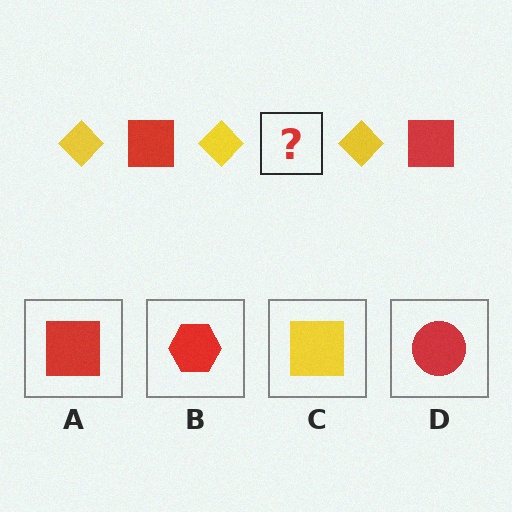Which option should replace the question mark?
Option A.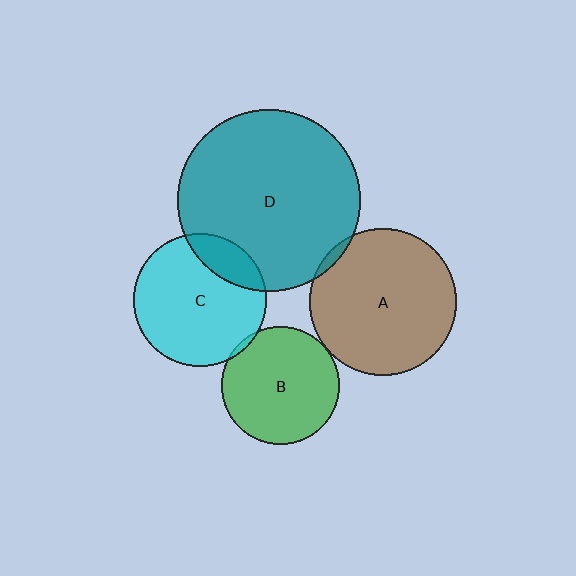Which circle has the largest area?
Circle D (teal).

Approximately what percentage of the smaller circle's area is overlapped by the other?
Approximately 5%.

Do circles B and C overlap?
Yes.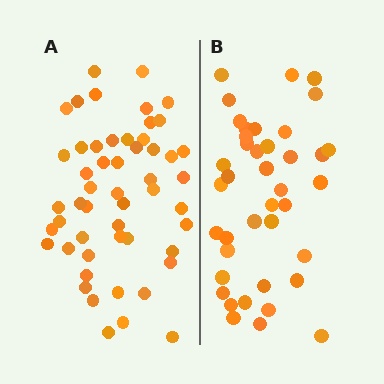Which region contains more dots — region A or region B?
Region A (the left region) has more dots.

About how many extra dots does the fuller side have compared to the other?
Region A has roughly 12 or so more dots than region B.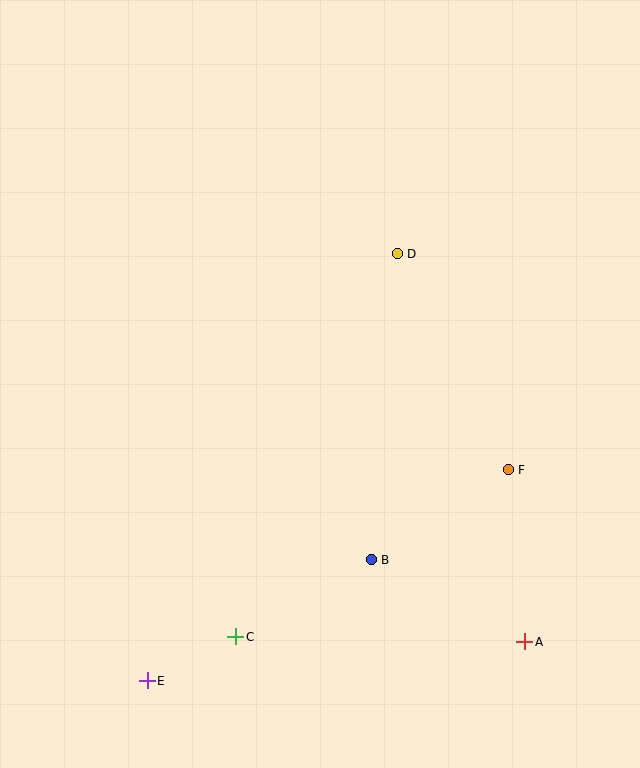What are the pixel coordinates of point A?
Point A is at (525, 642).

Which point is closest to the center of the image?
Point D at (397, 254) is closest to the center.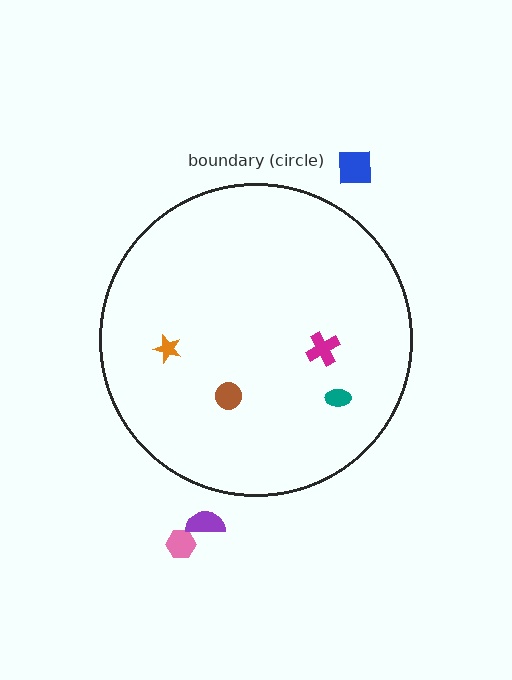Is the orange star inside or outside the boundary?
Inside.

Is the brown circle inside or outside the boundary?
Inside.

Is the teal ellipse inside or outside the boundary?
Inside.